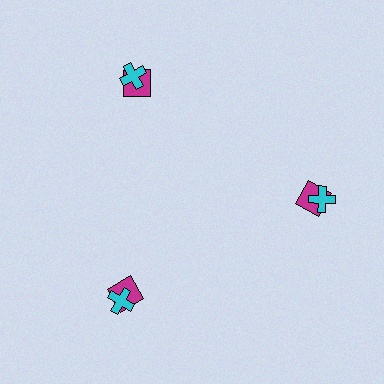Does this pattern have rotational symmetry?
Yes, this pattern has 3-fold rotational symmetry. It looks the same after rotating 120 degrees around the center.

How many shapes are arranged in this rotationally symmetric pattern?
There are 6 shapes, arranged in 3 groups of 2.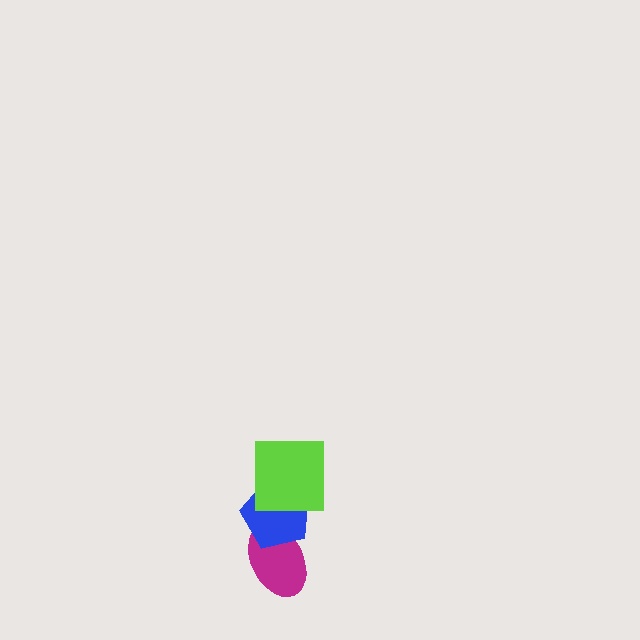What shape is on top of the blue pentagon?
The lime square is on top of the blue pentagon.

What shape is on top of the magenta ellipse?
The blue pentagon is on top of the magenta ellipse.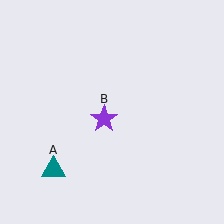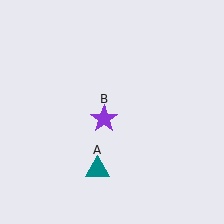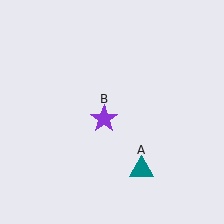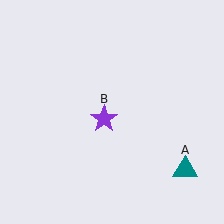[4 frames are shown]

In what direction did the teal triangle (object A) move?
The teal triangle (object A) moved right.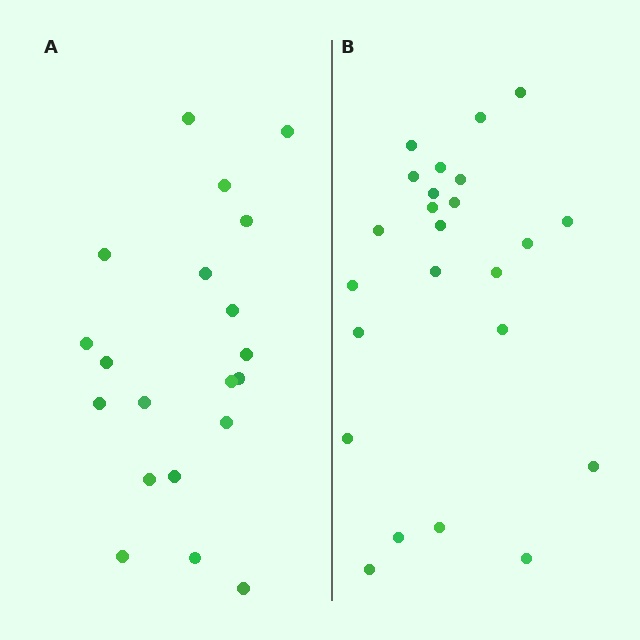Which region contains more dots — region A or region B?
Region B (the right region) has more dots.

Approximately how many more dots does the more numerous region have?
Region B has about 4 more dots than region A.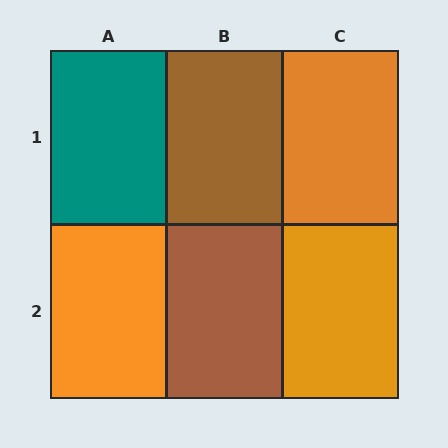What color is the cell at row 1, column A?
Teal.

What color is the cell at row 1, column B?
Brown.